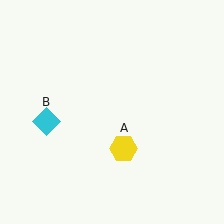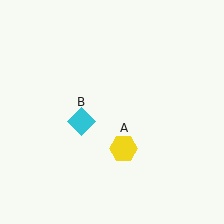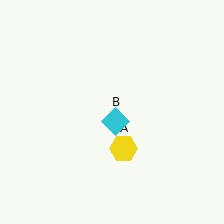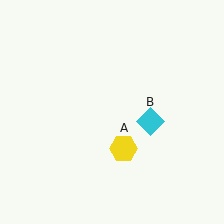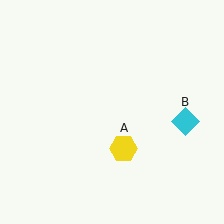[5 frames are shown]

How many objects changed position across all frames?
1 object changed position: cyan diamond (object B).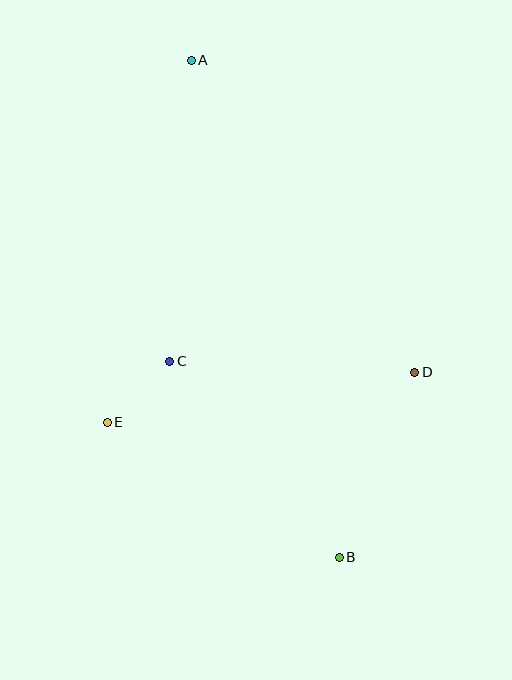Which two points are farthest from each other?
Points A and B are farthest from each other.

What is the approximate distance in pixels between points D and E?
The distance between D and E is approximately 312 pixels.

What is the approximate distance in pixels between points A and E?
The distance between A and E is approximately 372 pixels.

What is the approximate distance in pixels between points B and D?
The distance between B and D is approximately 200 pixels.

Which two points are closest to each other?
Points C and E are closest to each other.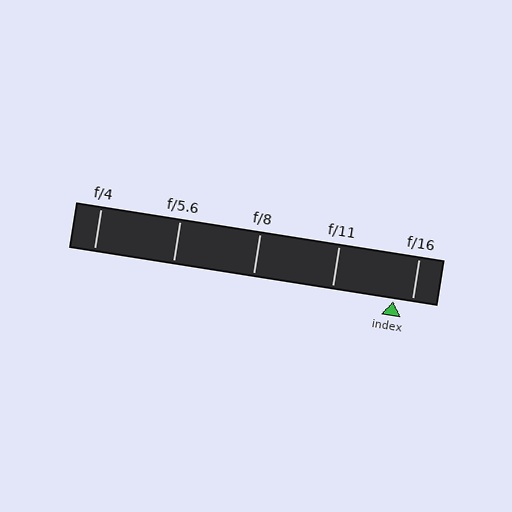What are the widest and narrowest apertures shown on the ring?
The widest aperture shown is f/4 and the narrowest is f/16.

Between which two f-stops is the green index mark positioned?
The index mark is between f/11 and f/16.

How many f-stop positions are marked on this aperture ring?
There are 5 f-stop positions marked.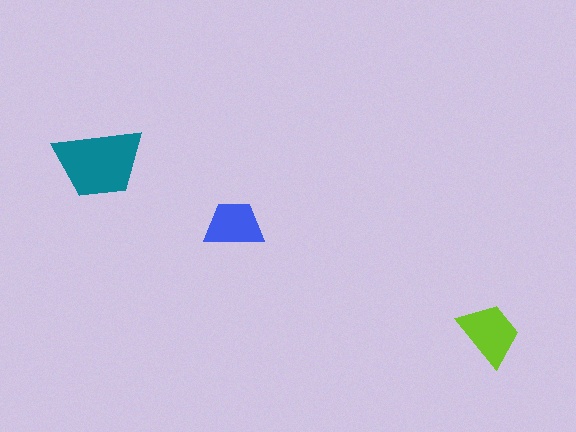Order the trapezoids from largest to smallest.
the teal one, the lime one, the blue one.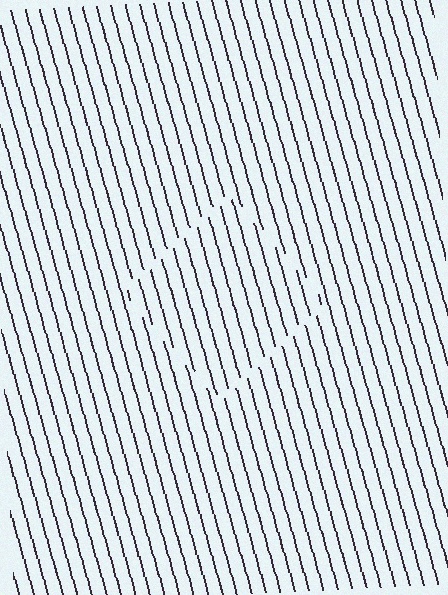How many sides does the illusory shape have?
4 sides — the line-ends trace a square.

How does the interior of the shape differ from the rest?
The interior of the shape contains the same grating, shifted by half a period — the contour is defined by the phase discontinuity where line-ends from the inner and outer gratings abut.